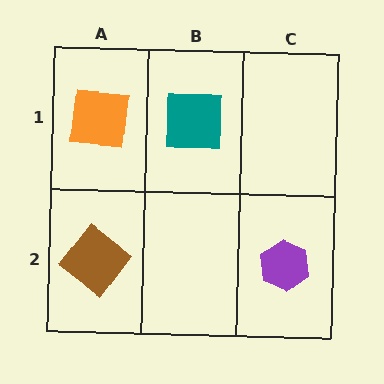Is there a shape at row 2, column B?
No, that cell is empty.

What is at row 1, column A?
An orange square.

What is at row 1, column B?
A teal square.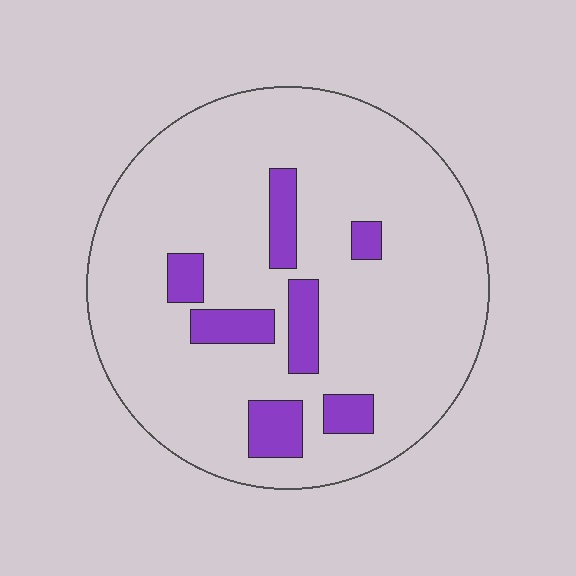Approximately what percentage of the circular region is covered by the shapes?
Approximately 15%.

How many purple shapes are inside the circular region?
7.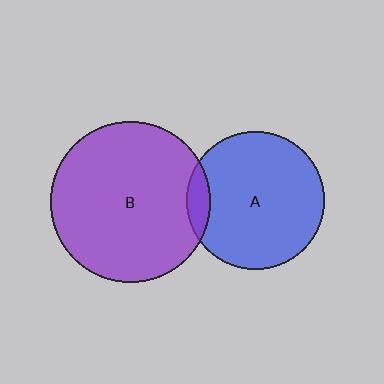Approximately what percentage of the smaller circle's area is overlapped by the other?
Approximately 10%.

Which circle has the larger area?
Circle B (purple).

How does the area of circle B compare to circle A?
Approximately 1.4 times.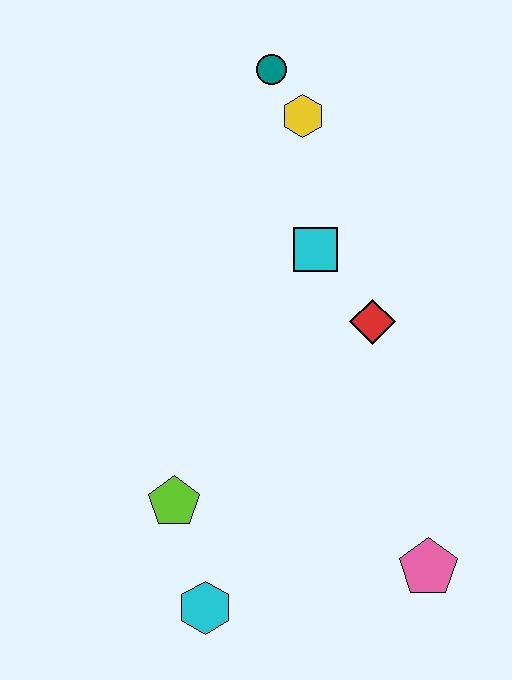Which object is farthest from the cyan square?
The cyan hexagon is farthest from the cyan square.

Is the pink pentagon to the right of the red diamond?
Yes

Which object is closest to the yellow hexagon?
The teal circle is closest to the yellow hexagon.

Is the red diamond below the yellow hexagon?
Yes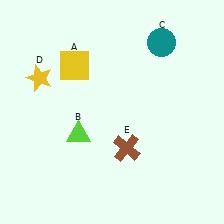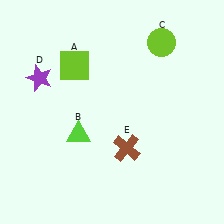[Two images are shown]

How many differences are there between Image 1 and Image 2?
There are 3 differences between the two images.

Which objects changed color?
A changed from yellow to lime. C changed from teal to lime. D changed from yellow to purple.